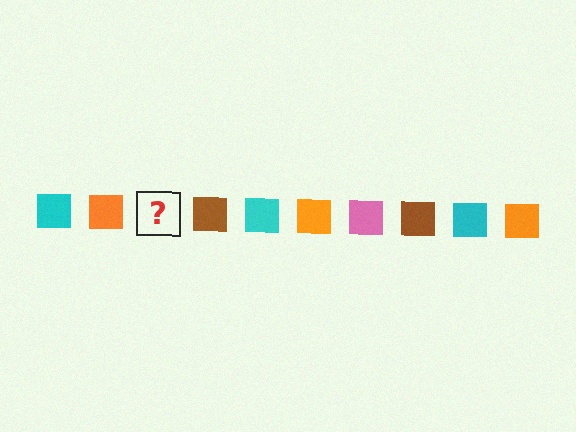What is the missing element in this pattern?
The missing element is a pink square.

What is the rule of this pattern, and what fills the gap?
The rule is that the pattern cycles through cyan, orange, pink, brown squares. The gap should be filled with a pink square.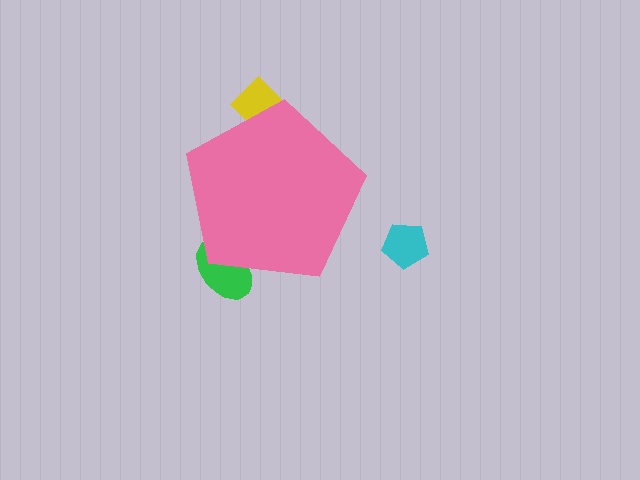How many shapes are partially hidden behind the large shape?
2 shapes are partially hidden.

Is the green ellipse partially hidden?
Yes, the green ellipse is partially hidden behind the pink pentagon.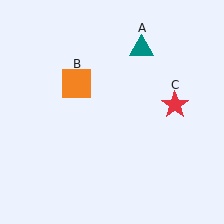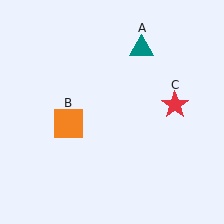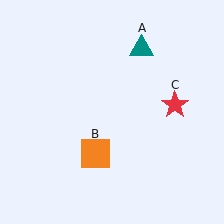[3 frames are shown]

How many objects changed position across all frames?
1 object changed position: orange square (object B).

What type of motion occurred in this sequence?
The orange square (object B) rotated counterclockwise around the center of the scene.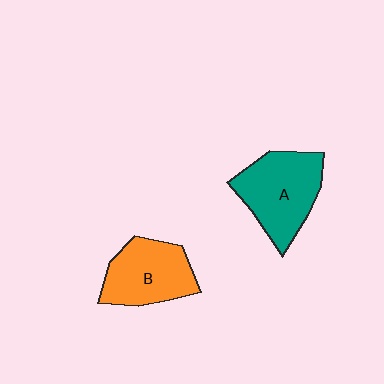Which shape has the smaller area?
Shape B (orange).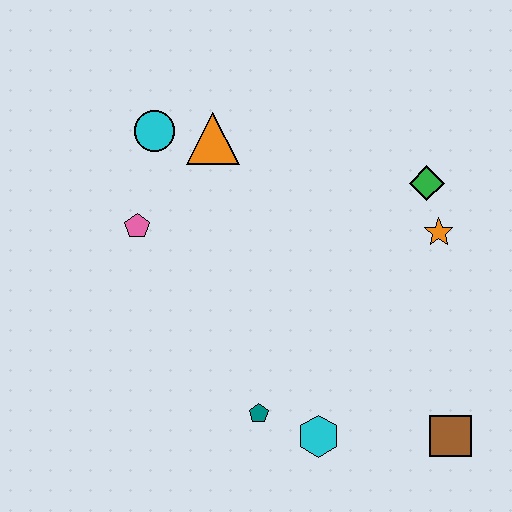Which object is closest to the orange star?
The green diamond is closest to the orange star.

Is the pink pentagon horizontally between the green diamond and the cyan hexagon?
No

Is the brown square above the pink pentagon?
No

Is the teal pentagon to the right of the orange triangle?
Yes